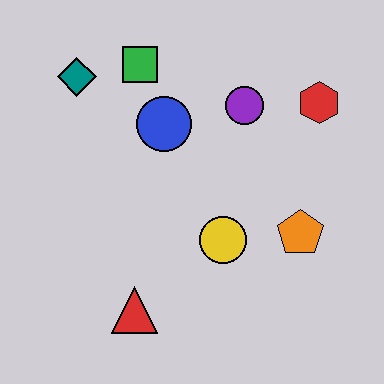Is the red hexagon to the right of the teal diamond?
Yes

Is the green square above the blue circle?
Yes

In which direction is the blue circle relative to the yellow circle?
The blue circle is above the yellow circle.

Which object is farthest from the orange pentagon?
The teal diamond is farthest from the orange pentagon.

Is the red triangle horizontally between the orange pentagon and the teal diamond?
Yes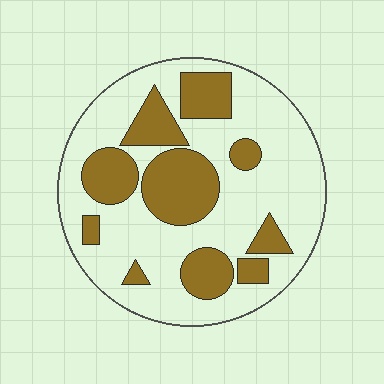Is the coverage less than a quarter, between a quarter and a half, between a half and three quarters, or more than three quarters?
Between a quarter and a half.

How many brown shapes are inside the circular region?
10.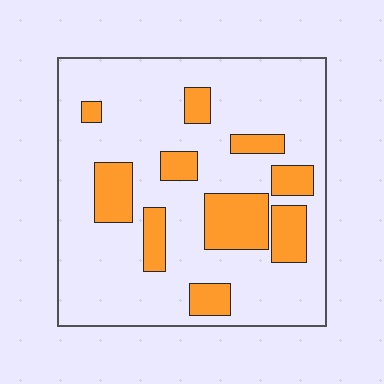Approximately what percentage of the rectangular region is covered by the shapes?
Approximately 20%.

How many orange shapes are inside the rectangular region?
10.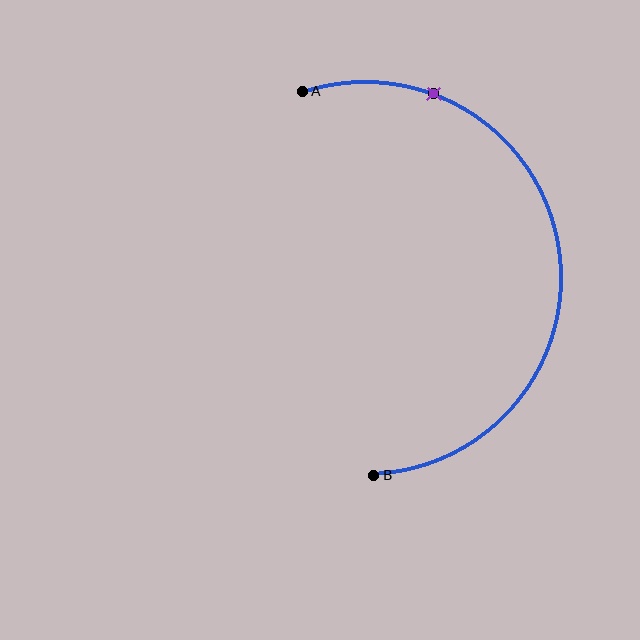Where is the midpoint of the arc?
The arc midpoint is the point on the curve farthest from the straight line joining A and B. It sits to the right of that line.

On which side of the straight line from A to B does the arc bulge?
The arc bulges to the right of the straight line connecting A and B.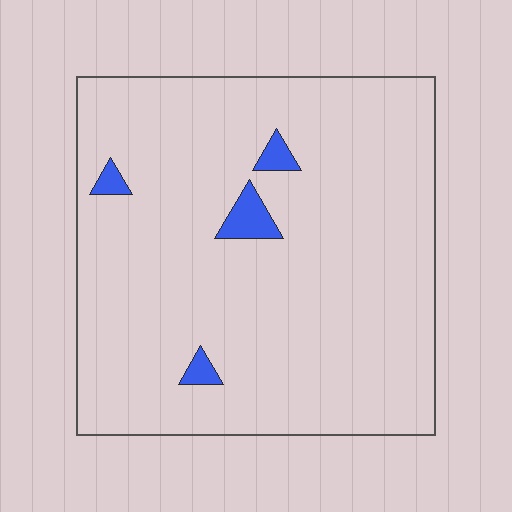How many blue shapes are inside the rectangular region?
4.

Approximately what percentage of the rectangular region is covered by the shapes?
Approximately 5%.